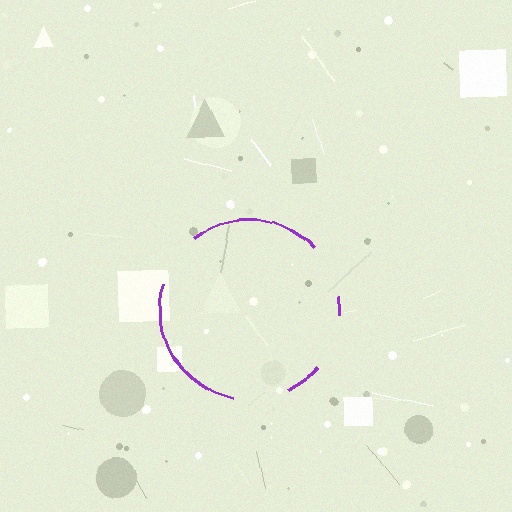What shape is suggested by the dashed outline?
The dashed outline suggests a circle.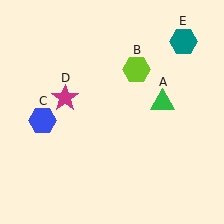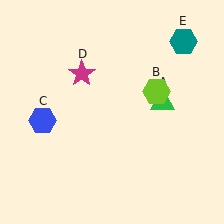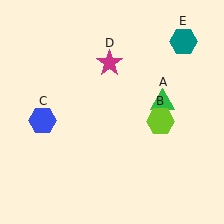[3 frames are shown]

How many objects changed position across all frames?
2 objects changed position: lime hexagon (object B), magenta star (object D).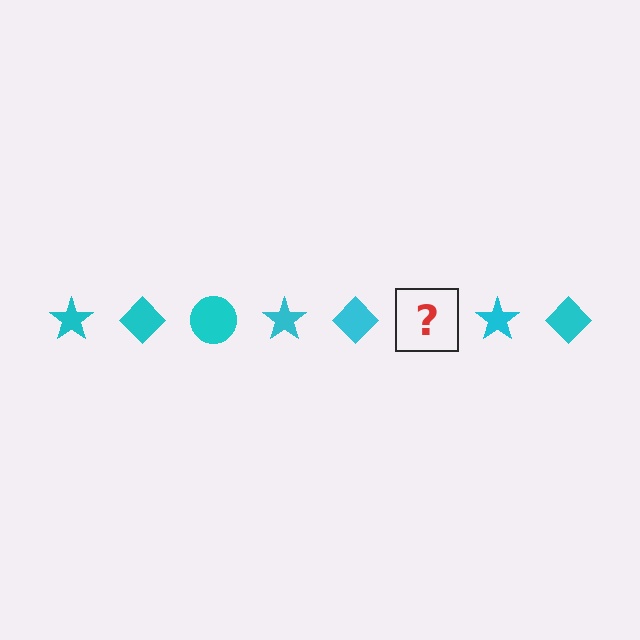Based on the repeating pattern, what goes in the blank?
The blank should be a cyan circle.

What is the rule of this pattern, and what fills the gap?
The rule is that the pattern cycles through star, diamond, circle shapes in cyan. The gap should be filled with a cyan circle.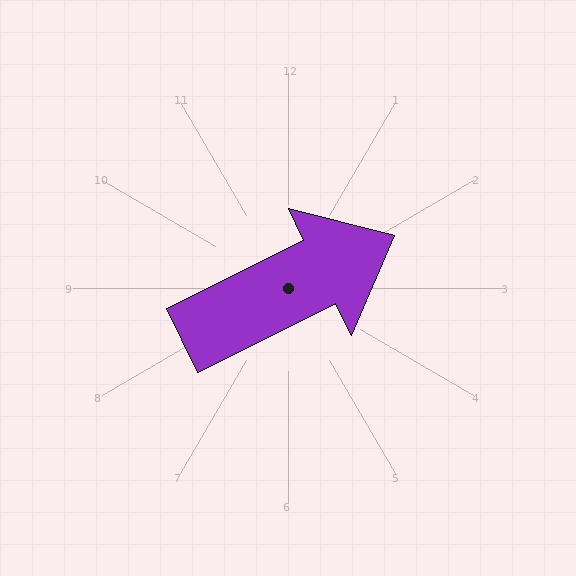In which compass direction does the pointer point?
Northeast.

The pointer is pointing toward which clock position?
Roughly 2 o'clock.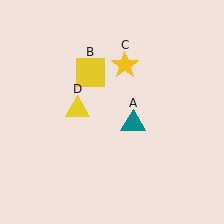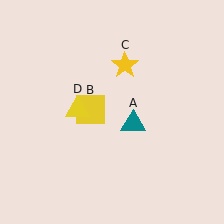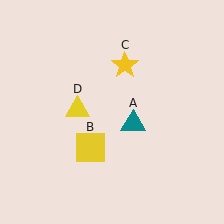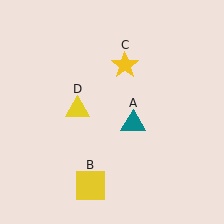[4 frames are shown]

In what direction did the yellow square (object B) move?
The yellow square (object B) moved down.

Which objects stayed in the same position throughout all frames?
Teal triangle (object A) and yellow star (object C) and yellow triangle (object D) remained stationary.